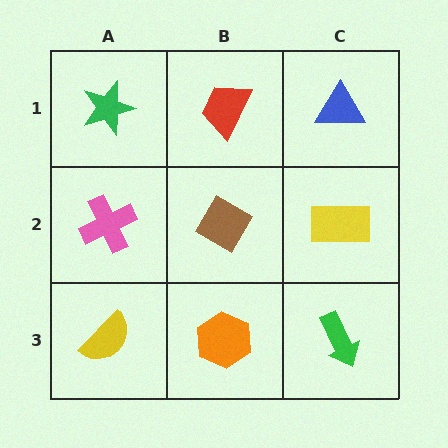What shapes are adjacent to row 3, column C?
A yellow rectangle (row 2, column C), an orange hexagon (row 3, column B).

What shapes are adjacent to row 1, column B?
A brown diamond (row 2, column B), a green star (row 1, column A), a blue triangle (row 1, column C).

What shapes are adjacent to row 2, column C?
A blue triangle (row 1, column C), a green arrow (row 3, column C), a brown diamond (row 2, column B).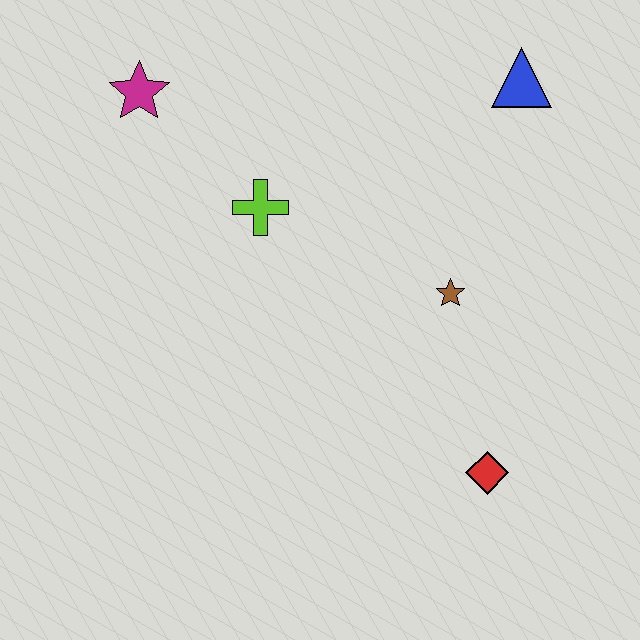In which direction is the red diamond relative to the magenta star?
The red diamond is below the magenta star.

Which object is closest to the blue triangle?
The brown star is closest to the blue triangle.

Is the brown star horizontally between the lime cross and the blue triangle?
Yes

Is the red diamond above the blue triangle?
No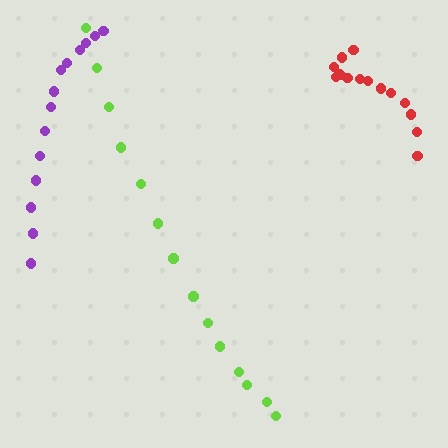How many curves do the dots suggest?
There are 3 distinct paths.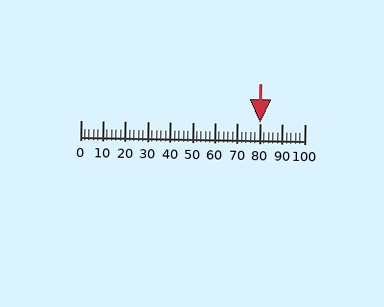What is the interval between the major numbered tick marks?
The major tick marks are spaced 10 units apart.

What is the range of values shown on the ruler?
The ruler shows values from 0 to 100.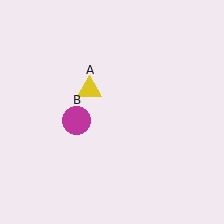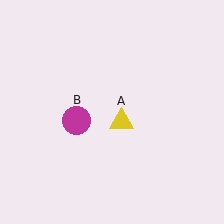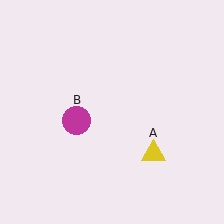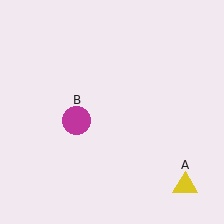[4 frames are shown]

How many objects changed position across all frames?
1 object changed position: yellow triangle (object A).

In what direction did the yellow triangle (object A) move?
The yellow triangle (object A) moved down and to the right.